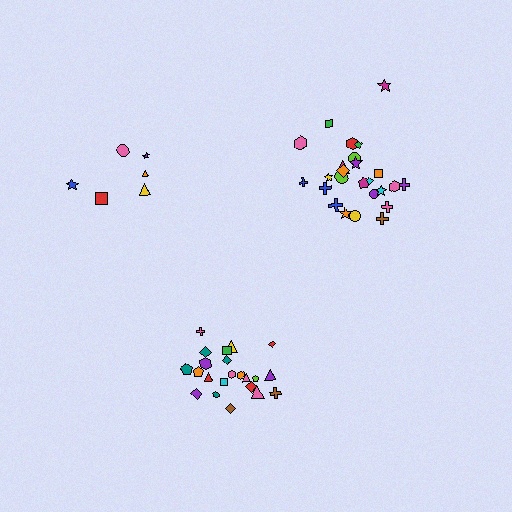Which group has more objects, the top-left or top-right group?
The top-right group.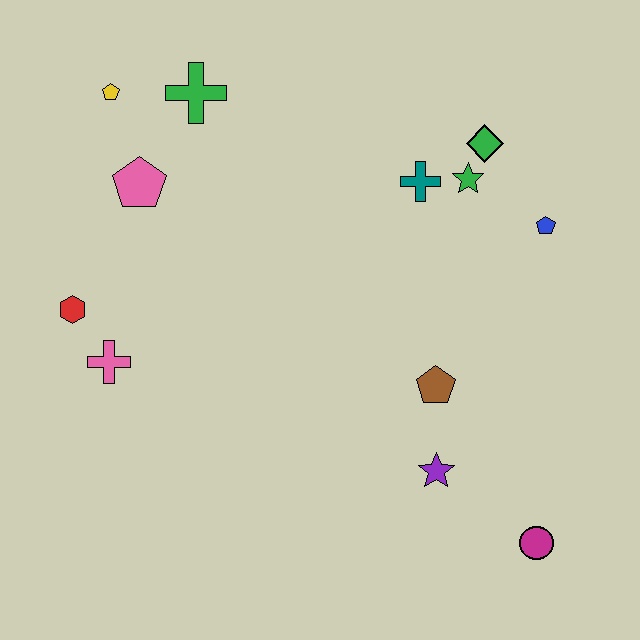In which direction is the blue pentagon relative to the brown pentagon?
The blue pentagon is above the brown pentagon.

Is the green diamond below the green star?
No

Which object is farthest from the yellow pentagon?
The magenta circle is farthest from the yellow pentagon.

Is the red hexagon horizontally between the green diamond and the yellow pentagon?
No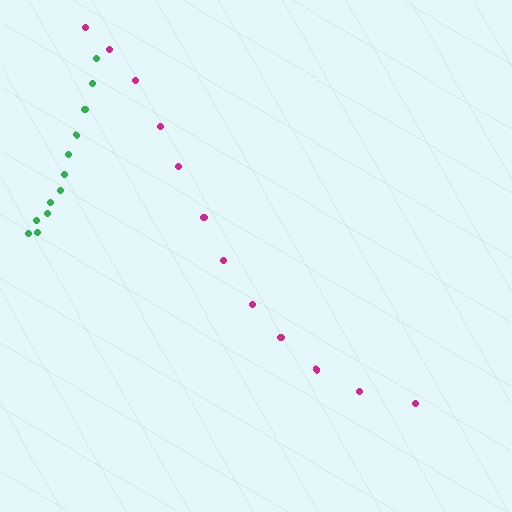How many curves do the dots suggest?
There are 2 distinct paths.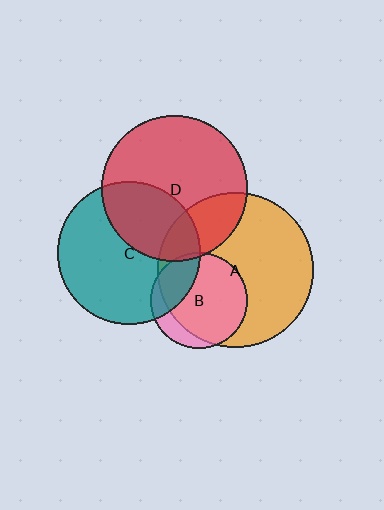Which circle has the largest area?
Circle A (orange).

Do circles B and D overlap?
Yes.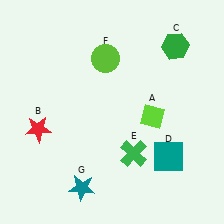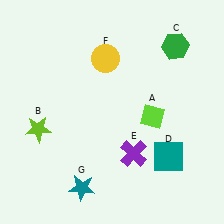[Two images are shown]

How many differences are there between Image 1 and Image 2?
There are 3 differences between the two images.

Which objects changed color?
B changed from red to lime. E changed from green to purple. F changed from lime to yellow.